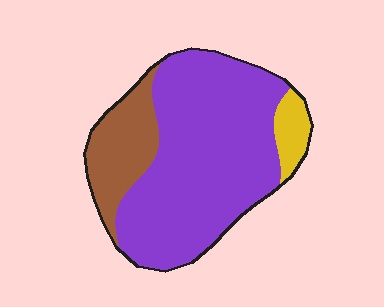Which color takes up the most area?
Purple, at roughly 75%.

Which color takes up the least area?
Yellow, at roughly 5%.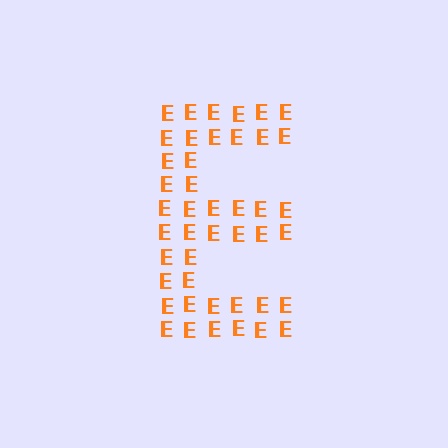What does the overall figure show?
The overall figure shows the letter E.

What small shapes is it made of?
It is made of small letter E's.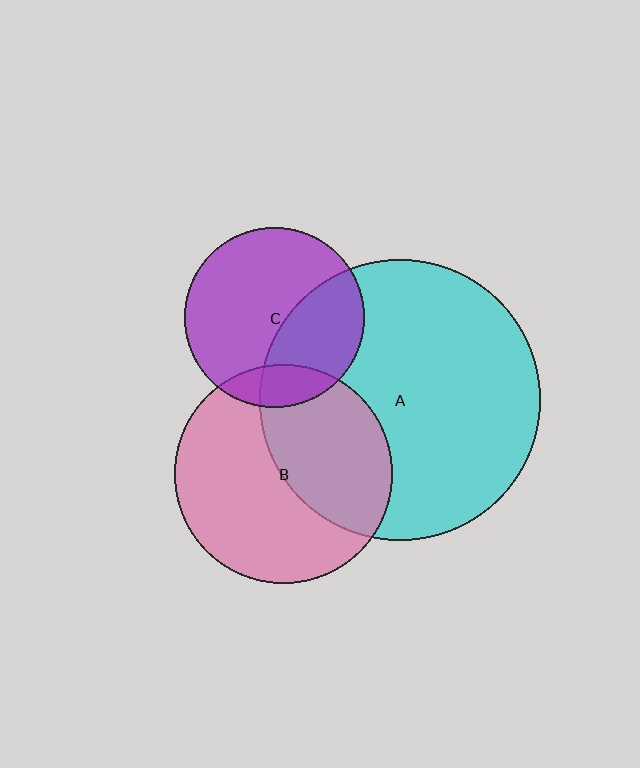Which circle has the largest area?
Circle A (cyan).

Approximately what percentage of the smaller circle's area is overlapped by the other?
Approximately 15%.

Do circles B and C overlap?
Yes.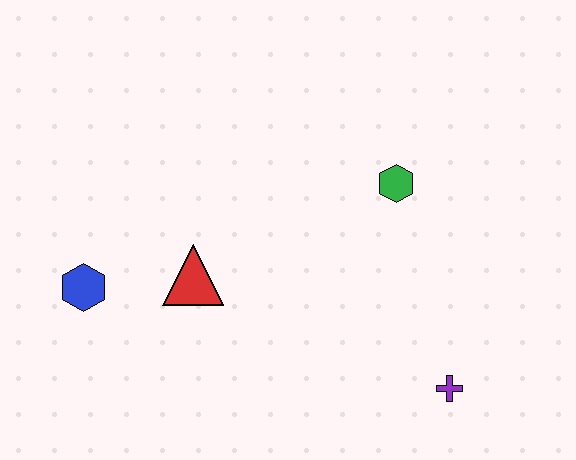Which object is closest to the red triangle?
The blue hexagon is closest to the red triangle.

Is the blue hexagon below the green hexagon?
Yes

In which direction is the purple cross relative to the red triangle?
The purple cross is to the right of the red triangle.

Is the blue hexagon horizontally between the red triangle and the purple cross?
No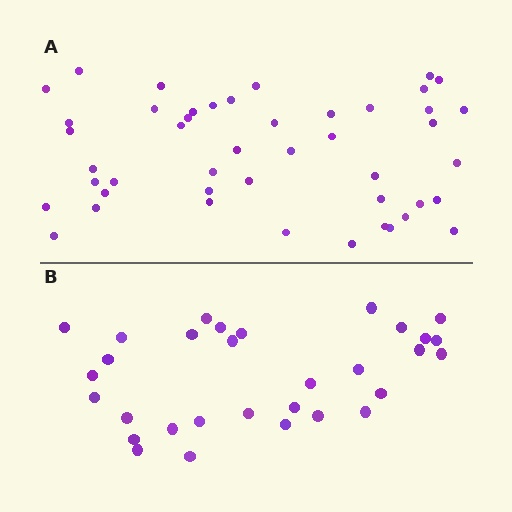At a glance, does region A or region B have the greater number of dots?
Region A (the top region) has more dots.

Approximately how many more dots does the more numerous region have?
Region A has approximately 15 more dots than region B.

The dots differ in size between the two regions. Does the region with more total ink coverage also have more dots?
No. Region B has more total ink coverage because its dots are larger, but region A actually contains more individual dots. Total area can be misleading — the number of items is what matters here.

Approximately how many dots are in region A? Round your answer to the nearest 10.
About 50 dots. (The exact count is 46, which rounds to 50.)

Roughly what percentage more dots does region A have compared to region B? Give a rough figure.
About 50% more.